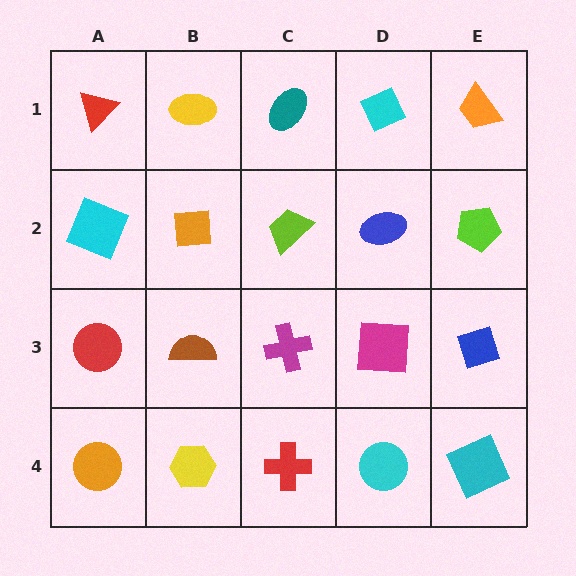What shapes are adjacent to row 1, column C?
A lime trapezoid (row 2, column C), a yellow ellipse (row 1, column B), a cyan diamond (row 1, column D).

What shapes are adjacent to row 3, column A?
A cyan square (row 2, column A), an orange circle (row 4, column A), a brown semicircle (row 3, column B).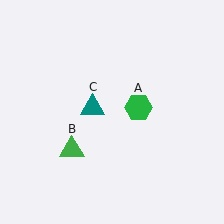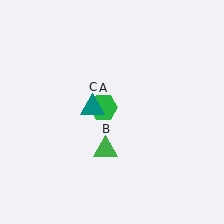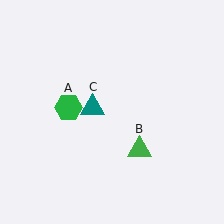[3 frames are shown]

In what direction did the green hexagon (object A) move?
The green hexagon (object A) moved left.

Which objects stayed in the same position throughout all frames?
Teal triangle (object C) remained stationary.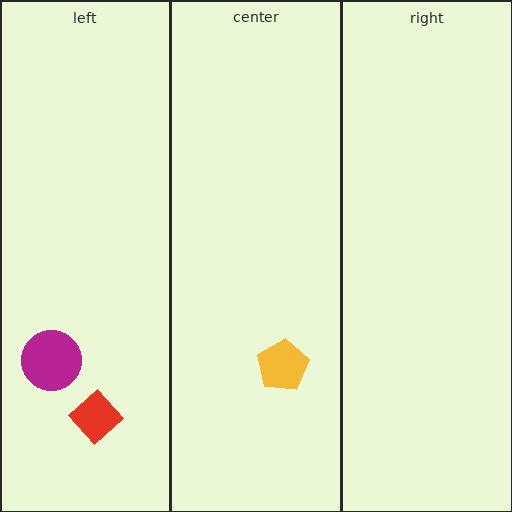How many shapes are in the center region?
1.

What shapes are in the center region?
The yellow pentagon.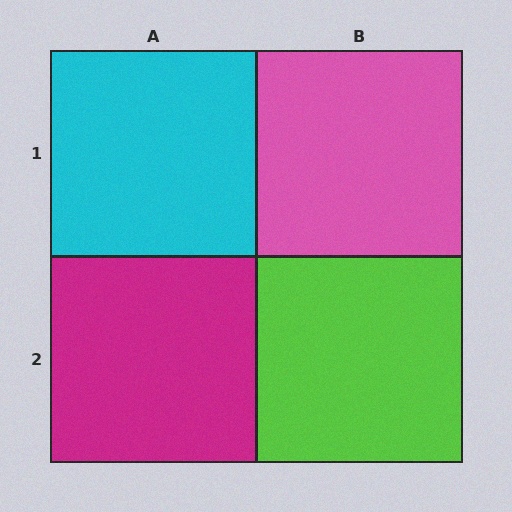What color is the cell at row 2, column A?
Magenta.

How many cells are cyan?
1 cell is cyan.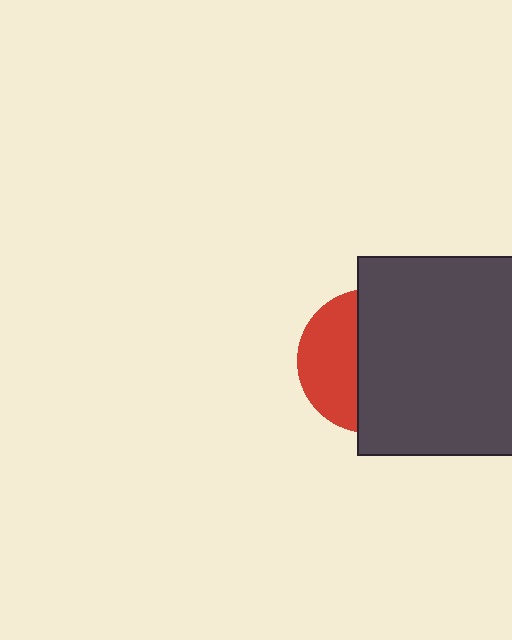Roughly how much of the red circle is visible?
A small part of it is visible (roughly 40%).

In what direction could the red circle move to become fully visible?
The red circle could move left. That would shift it out from behind the dark gray square entirely.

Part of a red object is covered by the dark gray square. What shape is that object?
It is a circle.